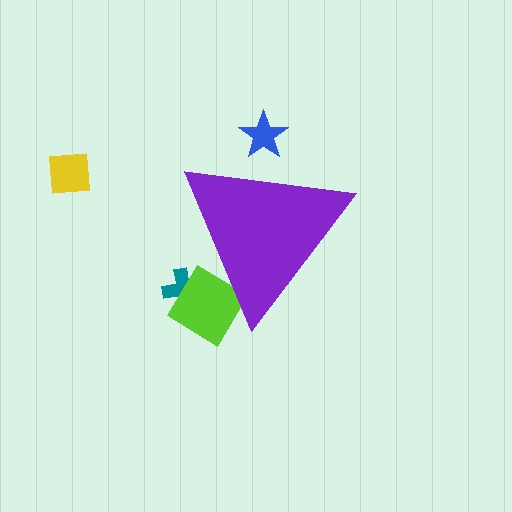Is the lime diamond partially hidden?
Yes, the lime diamond is partially hidden behind the purple triangle.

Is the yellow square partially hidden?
No, the yellow square is fully visible.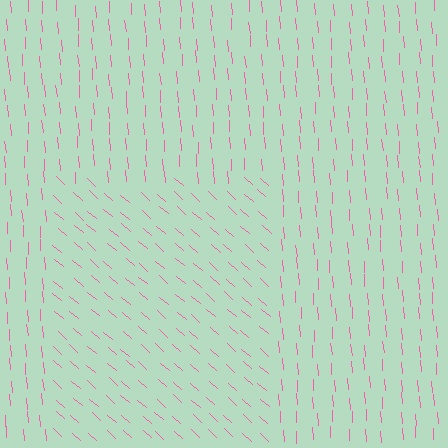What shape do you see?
I see a rectangle.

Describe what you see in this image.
The image is filled with small pink line segments. A rectangle region in the image has lines oriented differently from the surrounding lines, creating a visible texture boundary.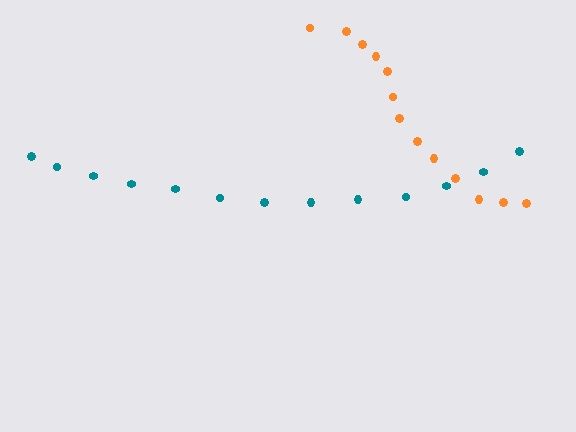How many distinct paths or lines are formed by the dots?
There are 2 distinct paths.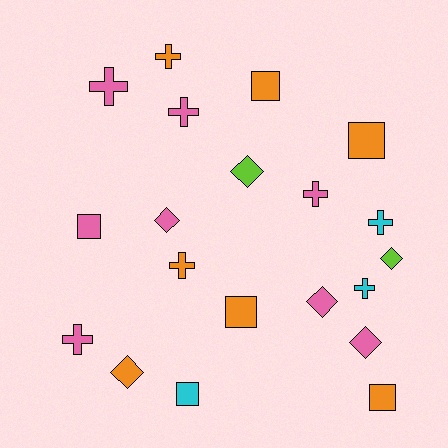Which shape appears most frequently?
Cross, with 8 objects.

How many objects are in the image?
There are 20 objects.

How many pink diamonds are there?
There are 3 pink diamonds.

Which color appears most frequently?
Pink, with 8 objects.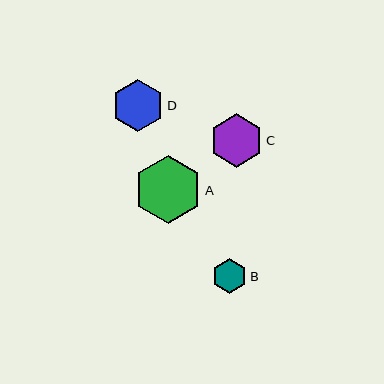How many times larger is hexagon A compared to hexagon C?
Hexagon A is approximately 1.3 times the size of hexagon C.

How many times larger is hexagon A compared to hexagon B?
Hexagon A is approximately 2.0 times the size of hexagon B.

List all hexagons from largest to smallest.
From largest to smallest: A, C, D, B.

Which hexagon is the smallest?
Hexagon B is the smallest with a size of approximately 35 pixels.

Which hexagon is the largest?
Hexagon A is the largest with a size of approximately 68 pixels.